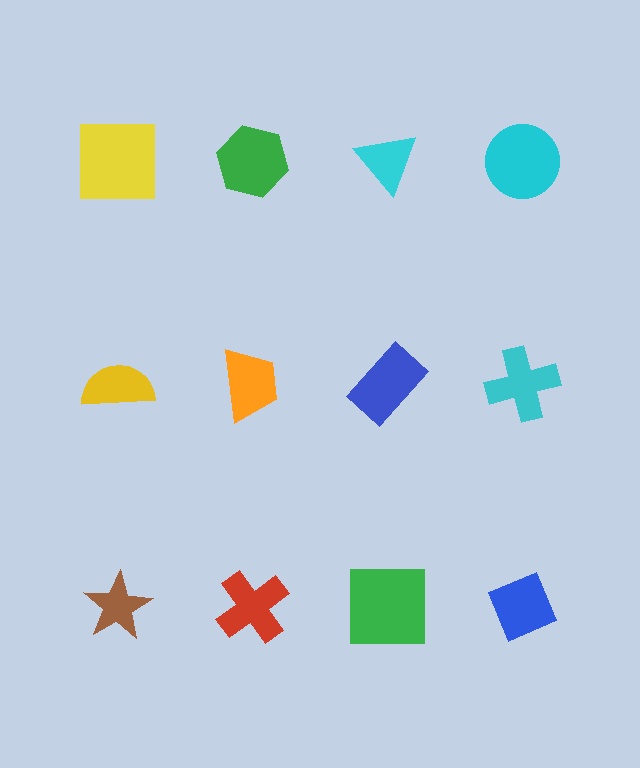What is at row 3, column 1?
A brown star.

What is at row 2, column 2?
An orange trapezoid.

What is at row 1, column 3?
A cyan triangle.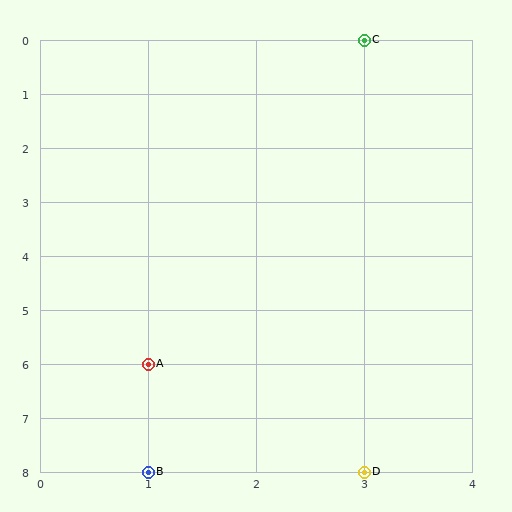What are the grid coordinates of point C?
Point C is at grid coordinates (3, 0).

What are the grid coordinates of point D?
Point D is at grid coordinates (3, 8).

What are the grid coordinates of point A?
Point A is at grid coordinates (1, 6).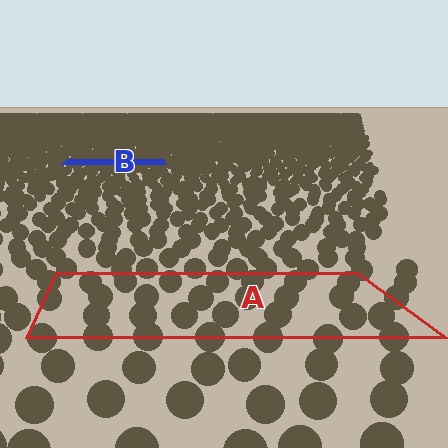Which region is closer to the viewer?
Region A is closer. The texture elements there are larger and more spread out.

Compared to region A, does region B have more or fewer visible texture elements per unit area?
Region B has more texture elements per unit area — they are packed more densely because it is farther away.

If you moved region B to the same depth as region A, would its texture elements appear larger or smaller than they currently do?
They would appear larger. At a closer depth, the same texture elements are projected at a bigger on-screen size.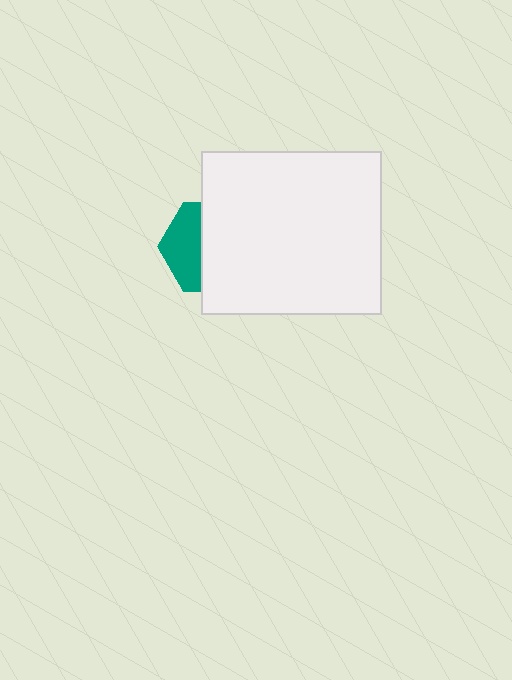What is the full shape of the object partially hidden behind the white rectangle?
The partially hidden object is a teal hexagon.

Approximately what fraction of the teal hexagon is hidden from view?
Roughly 59% of the teal hexagon is hidden behind the white rectangle.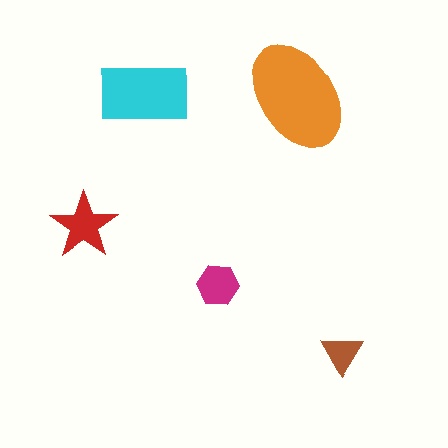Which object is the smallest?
The brown triangle.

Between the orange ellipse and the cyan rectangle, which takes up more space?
The orange ellipse.